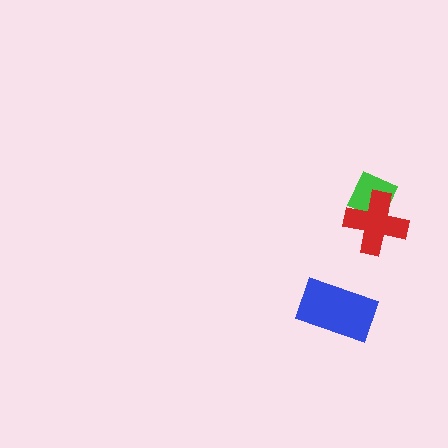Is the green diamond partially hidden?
Yes, it is partially covered by another shape.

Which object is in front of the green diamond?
The red cross is in front of the green diamond.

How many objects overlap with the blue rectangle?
0 objects overlap with the blue rectangle.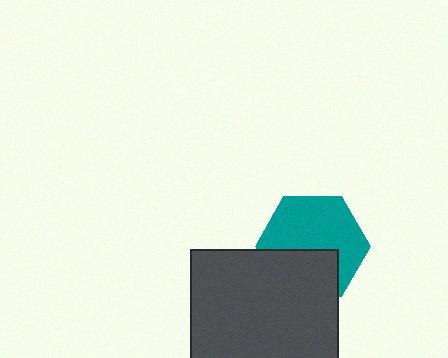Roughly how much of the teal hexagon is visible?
About half of it is visible (roughly 62%).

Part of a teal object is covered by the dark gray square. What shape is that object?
It is a hexagon.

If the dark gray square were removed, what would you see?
You would see the complete teal hexagon.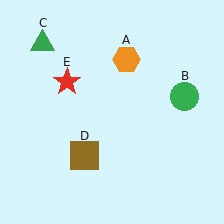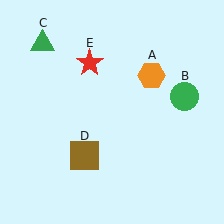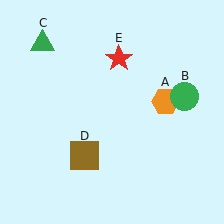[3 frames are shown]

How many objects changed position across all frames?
2 objects changed position: orange hexagon (object A), red star (object E).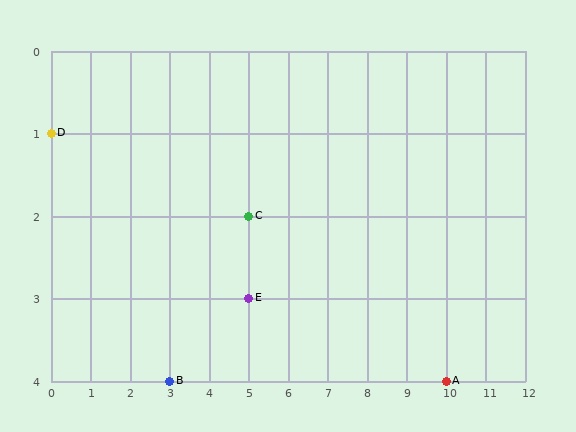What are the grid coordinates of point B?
Point B is at grid coordinates (3, 4).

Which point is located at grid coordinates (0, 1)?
Point D is at (0, 1).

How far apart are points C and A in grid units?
Points C and A are 5 columns and 2 rows apart (about 5.4 grid units diagonally).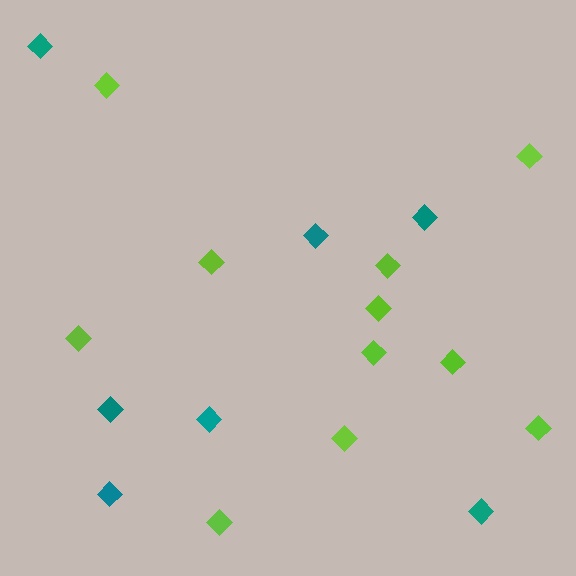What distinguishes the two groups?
There are 2 groups: one group of lime diamonds (11) and one group of teal diamonds (7).